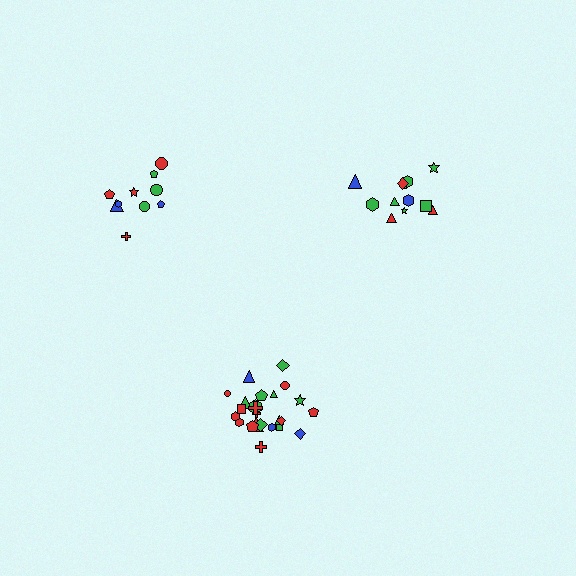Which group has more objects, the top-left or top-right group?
The top-right group.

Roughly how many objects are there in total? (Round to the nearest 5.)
Roughly 45 objects in total.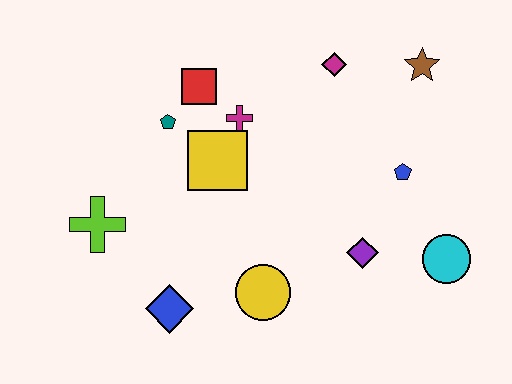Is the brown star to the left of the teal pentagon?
No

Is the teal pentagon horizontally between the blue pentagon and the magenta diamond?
No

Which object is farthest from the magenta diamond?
The blue diamond is farthest from the magenta diamond.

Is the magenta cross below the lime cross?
No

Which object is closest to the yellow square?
The magenta cross is closest to the yellow square.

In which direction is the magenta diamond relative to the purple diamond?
The magenta diamond is above the purple diamond.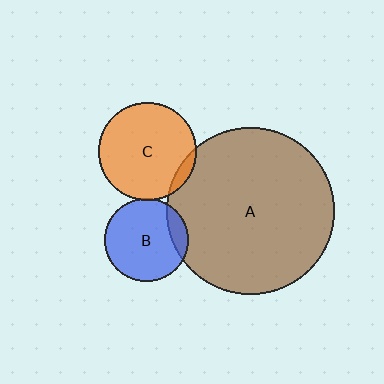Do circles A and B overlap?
Yes.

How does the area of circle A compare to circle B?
Approximately 4.1 times.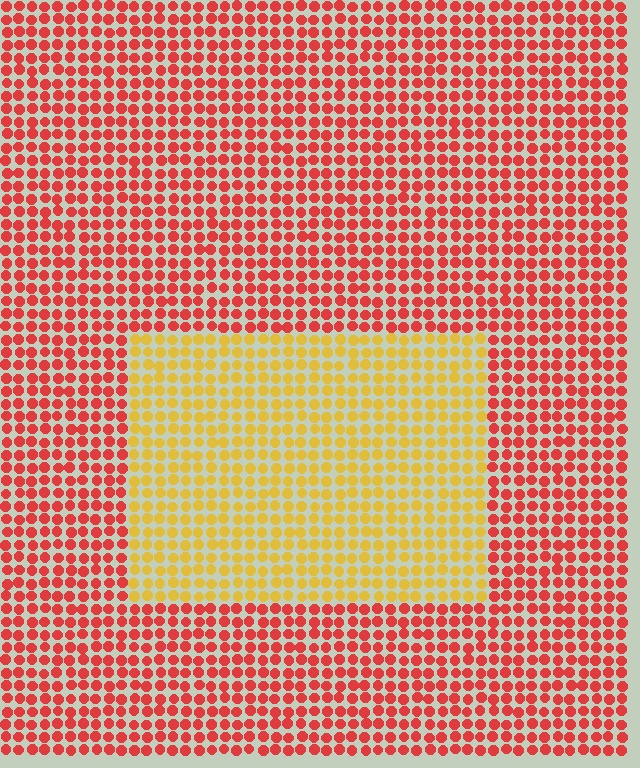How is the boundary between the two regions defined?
The boundary is defined purely by a slight shift in hue (about 49 degrees). Spacing, size, and orientation are identical on both sides.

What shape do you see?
I see a rectangle.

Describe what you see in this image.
The image is filled with small red elements in a uniform arrangement. A rectangle-shaped region is visible where the elements are tinted to a slightly different hue, forming a subtle color boundary.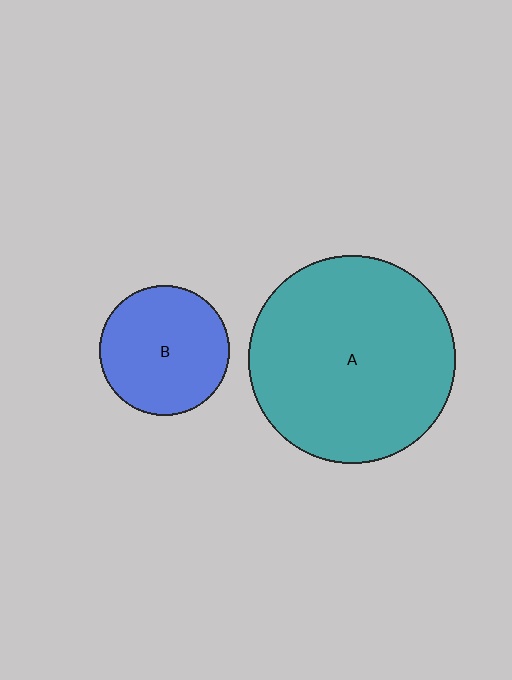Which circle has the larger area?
Circle A (teal).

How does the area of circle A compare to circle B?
Approximately 2.5 times.